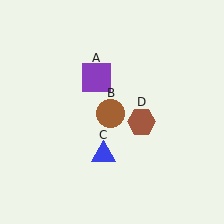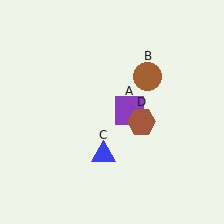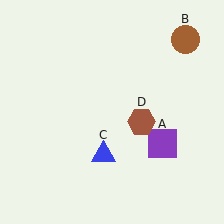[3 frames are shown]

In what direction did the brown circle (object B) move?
The brown circle (object B) moved up and to the right.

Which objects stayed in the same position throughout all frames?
Blue triangle (object C) and brown hexagon (object D) remained stationary.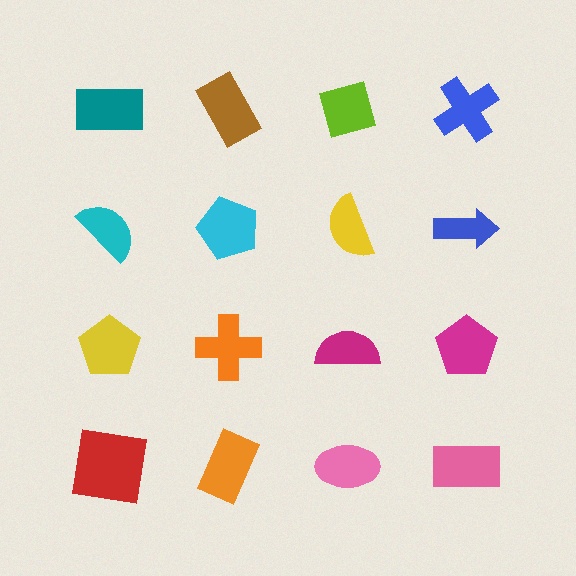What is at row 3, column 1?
A yellow pentagon.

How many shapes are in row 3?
4 shapes.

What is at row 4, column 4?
A pink rectangle.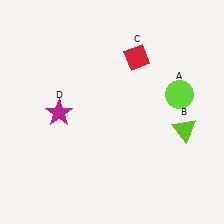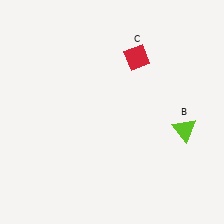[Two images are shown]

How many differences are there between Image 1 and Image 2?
There are 2 differences between the two images.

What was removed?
The lime circle (A), the magenta star (D) were removed in Image 2.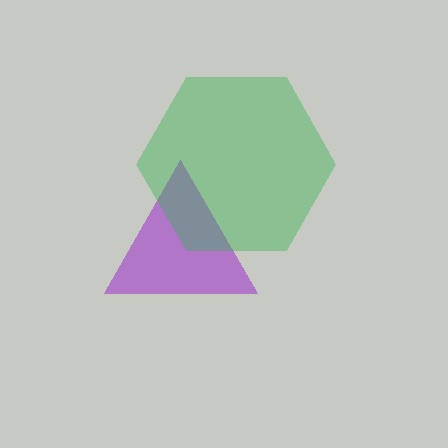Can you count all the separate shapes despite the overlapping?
Yes, there are 2 separate shapes.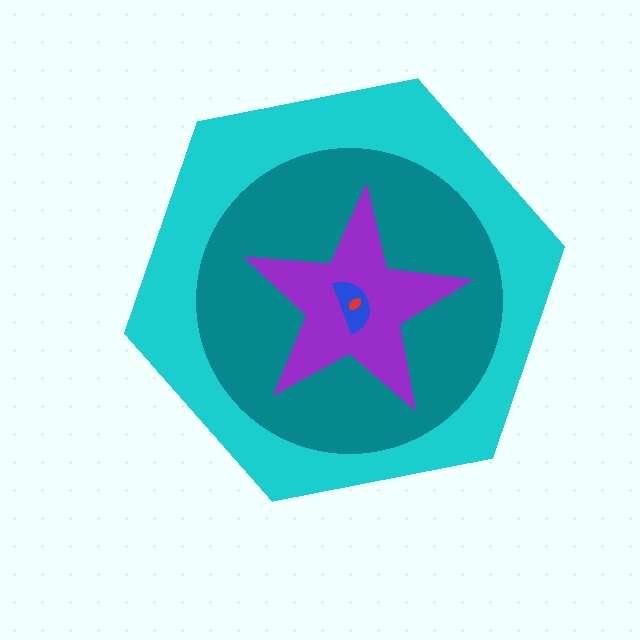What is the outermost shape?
The cyan hexagon.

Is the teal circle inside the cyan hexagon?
Yes.